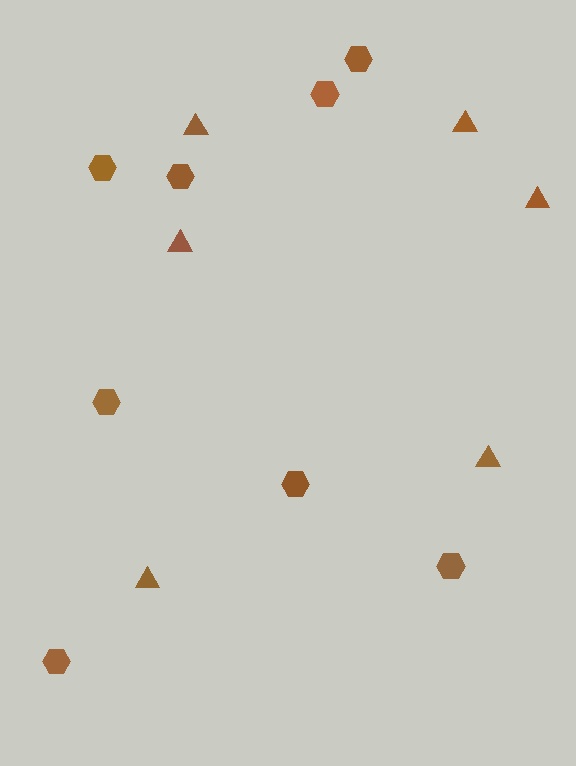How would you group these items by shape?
There are 2 groups: one group of triangles (6) and one group of hexagons (8).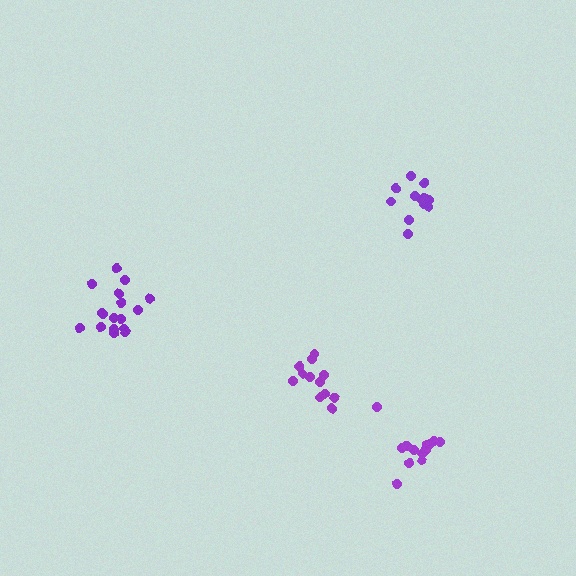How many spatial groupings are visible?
There are 4 spatial groupings.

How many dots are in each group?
Group 1: 17 dots, Group 2: 12 dots, Group 3: 12 dots, Group 4: 15 dots (56 total).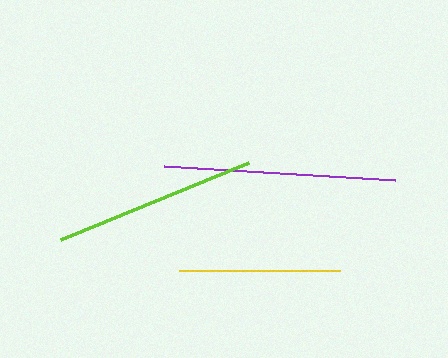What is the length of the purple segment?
The purple segment is approximately 232 pixels long.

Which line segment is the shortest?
The yellow line is the shortest at approximately 161 pixels.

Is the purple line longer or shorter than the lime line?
The purple line is longer than the lime line.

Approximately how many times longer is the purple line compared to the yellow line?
The purple line is approximately 1.4 times the length of the yellow line.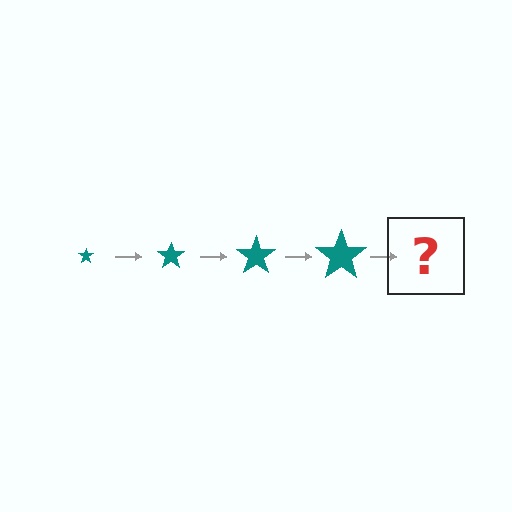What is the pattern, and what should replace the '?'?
The pattern is that the star gets progressively larger each step. The '?' should be a teal star, larger than the previous one.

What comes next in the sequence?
The next element should be a teal star, larger than the previous one.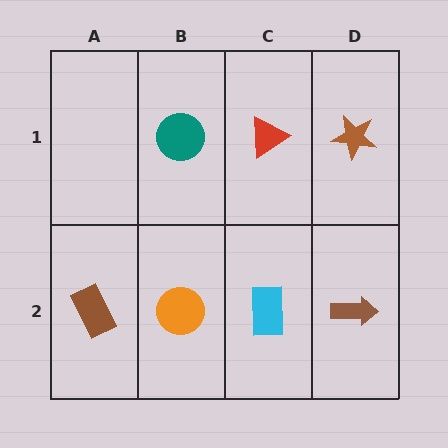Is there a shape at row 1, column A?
No, that cell is empty.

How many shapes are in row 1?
3 shapes.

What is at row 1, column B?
A teal circle.